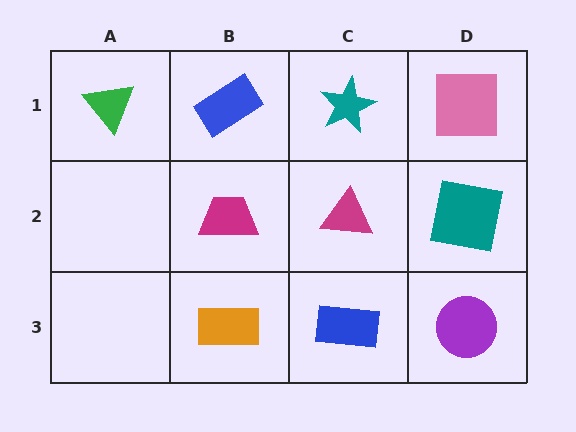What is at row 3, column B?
An orange rectangle.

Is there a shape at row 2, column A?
No, that cell is empty.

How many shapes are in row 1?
4 shapes.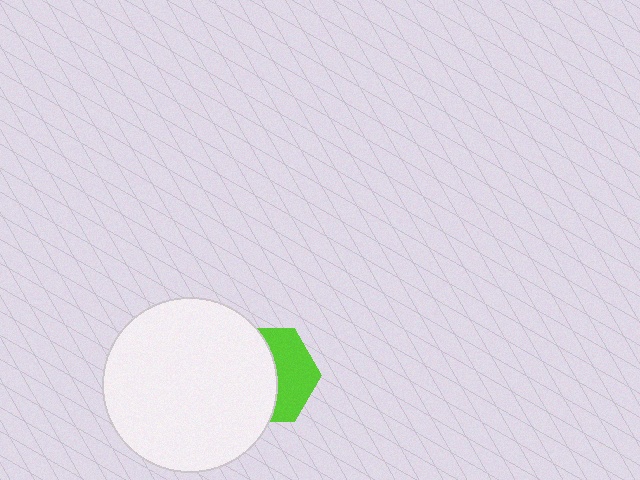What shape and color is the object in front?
The object in front is a white circle.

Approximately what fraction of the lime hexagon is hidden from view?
Roughly 56% of the lime hexagon is hidden behind the white circle.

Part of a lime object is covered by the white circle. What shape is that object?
It is a hexagon.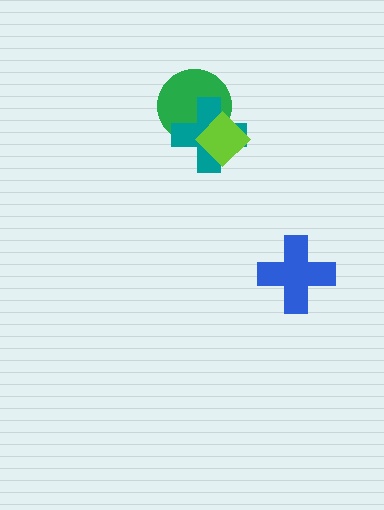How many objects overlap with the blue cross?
0 objects overlap with the blue cross.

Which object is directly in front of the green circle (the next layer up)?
The teal cross is directly in front of the green circle.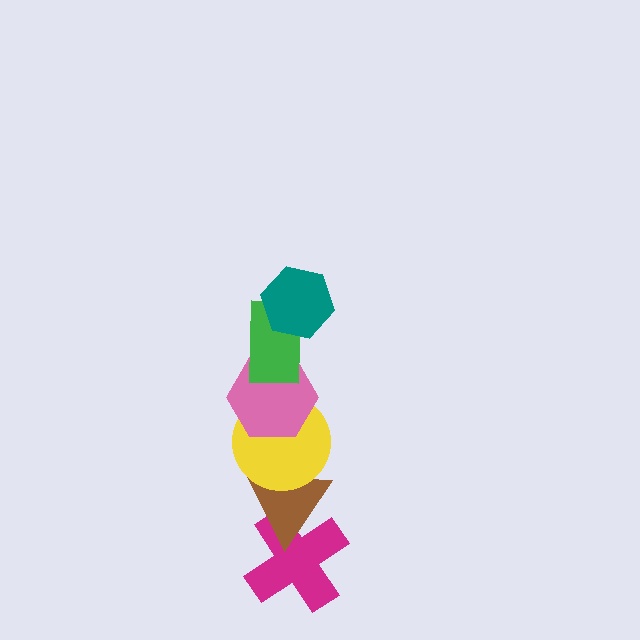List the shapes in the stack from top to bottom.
From top to bottom: the teal hexagon, the green rectangle, the pink hexagon, the yellow circle, the brown triangle, the magenta cross.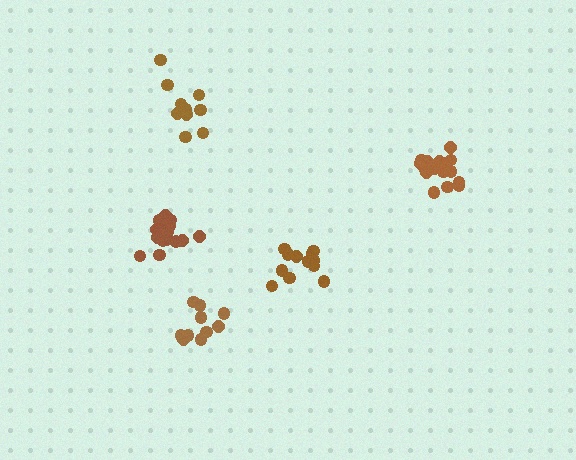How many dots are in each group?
Group 1: 10 dots, Group 2: 16 dots, Group 3: 10 dots, Group 4: 12 dots, Group 5: 15 dots (63 total).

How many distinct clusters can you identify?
There are 5 distinct clusters.